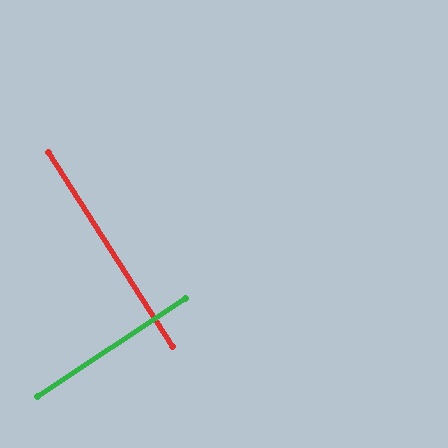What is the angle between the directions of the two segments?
Approximately 89 degrees.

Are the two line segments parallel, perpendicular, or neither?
Perpendicular — they meet at approximately 89°.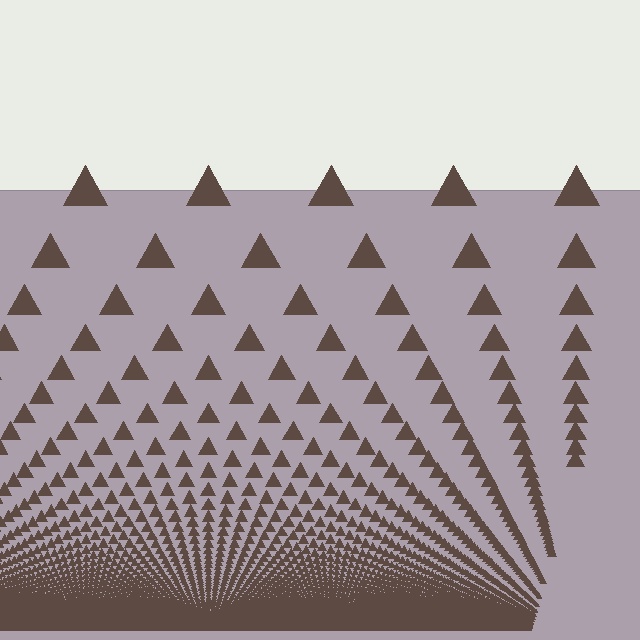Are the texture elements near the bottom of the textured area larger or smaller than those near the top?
Smaller. The gradient is inverted — elements near the bottom are smaller and denser.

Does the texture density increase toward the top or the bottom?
Density increases toward the bottom.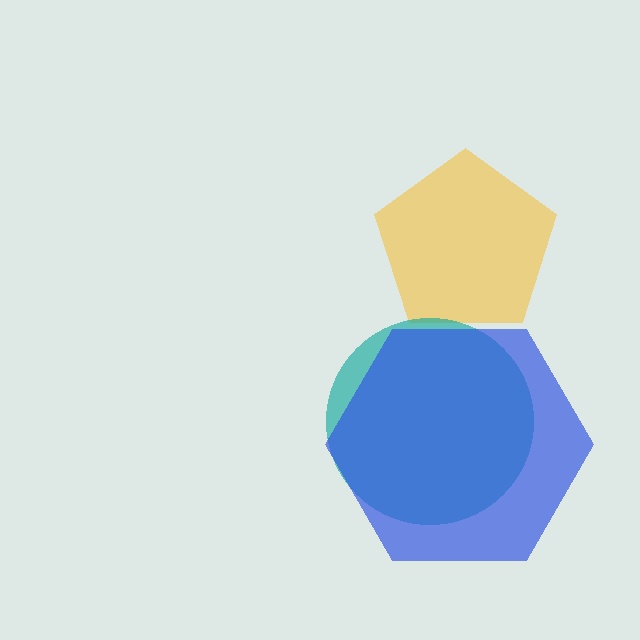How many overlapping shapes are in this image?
There are 3 overlapping shapes in the image.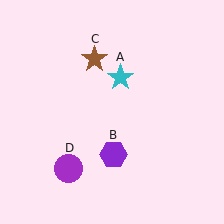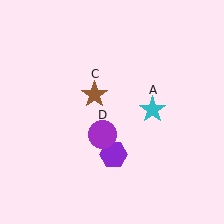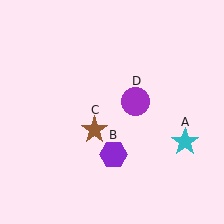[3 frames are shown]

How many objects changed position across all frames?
3 objects changed position: cyan star (object A), brown star (object C), purple circle (object D).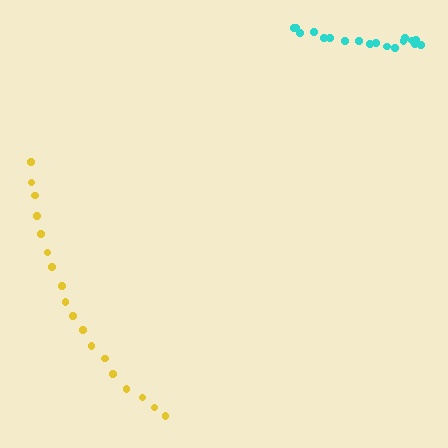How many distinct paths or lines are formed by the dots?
There are 2 distinct paths.